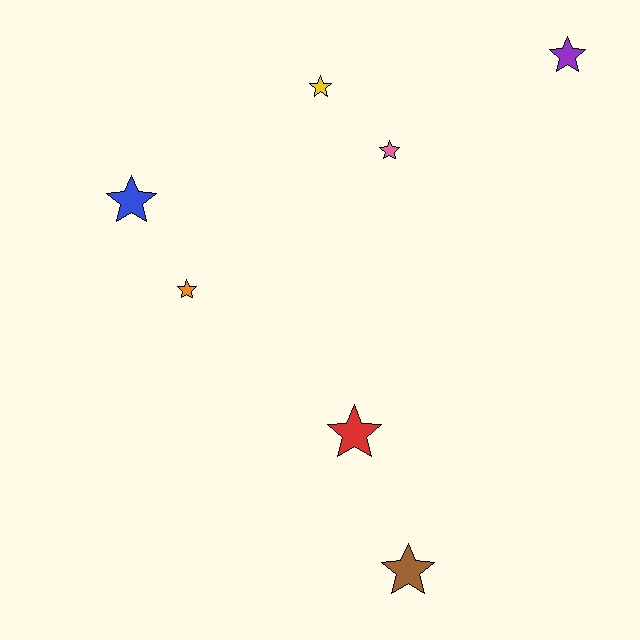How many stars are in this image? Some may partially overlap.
There are 7 stars.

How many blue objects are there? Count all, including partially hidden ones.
There is 1 blue object.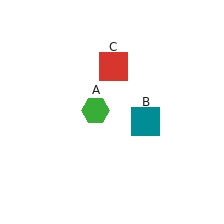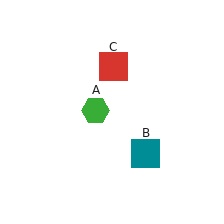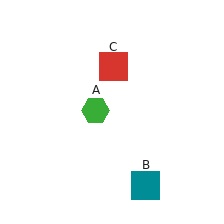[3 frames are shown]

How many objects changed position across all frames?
1 object changed position: teal square (object B).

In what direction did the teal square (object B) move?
The teal square (object B) moved down.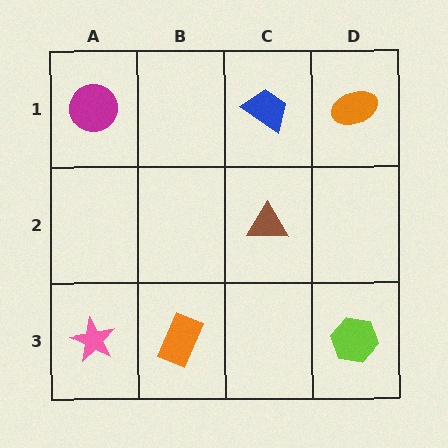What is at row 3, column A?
A pink star.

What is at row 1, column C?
A blue trapezoid.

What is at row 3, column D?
A lime hexagon.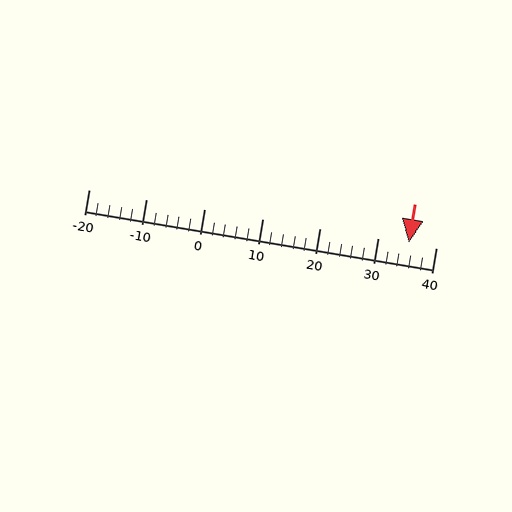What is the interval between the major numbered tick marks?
The major tick marks are spaced 10 units apart.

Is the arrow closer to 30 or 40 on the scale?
The arrow is closer to 40.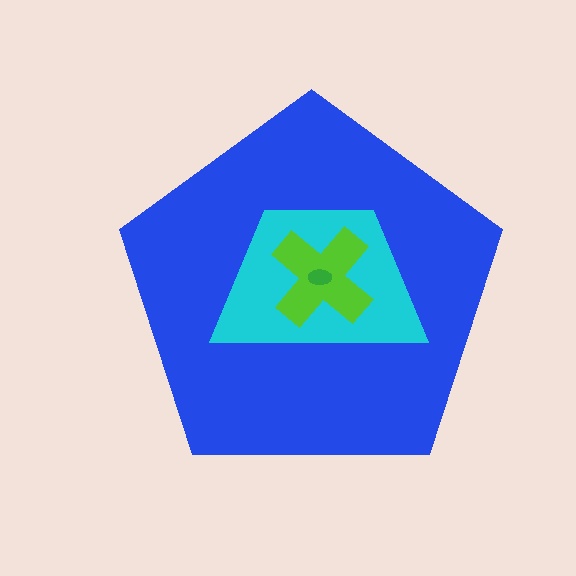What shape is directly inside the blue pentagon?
The cyan trapezoid.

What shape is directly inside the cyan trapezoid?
The lime cross.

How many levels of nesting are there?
4.